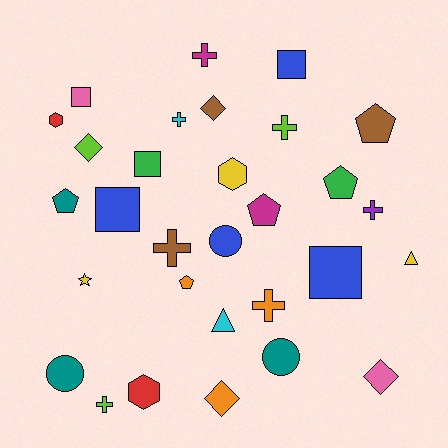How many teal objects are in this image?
There are 3 teal objects.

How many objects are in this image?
There are 30 objects.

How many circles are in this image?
There are 3 circles.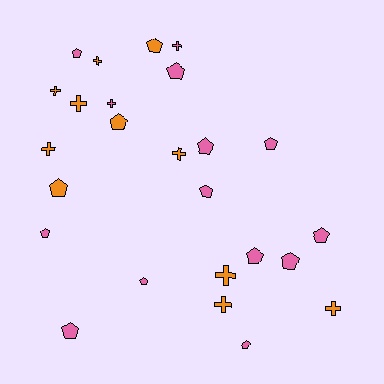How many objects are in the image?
There are 25 objects.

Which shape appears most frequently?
Pentagon, with 15 objects.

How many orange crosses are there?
There are 8 orange crosses.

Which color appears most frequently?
Pink, with 14 objects.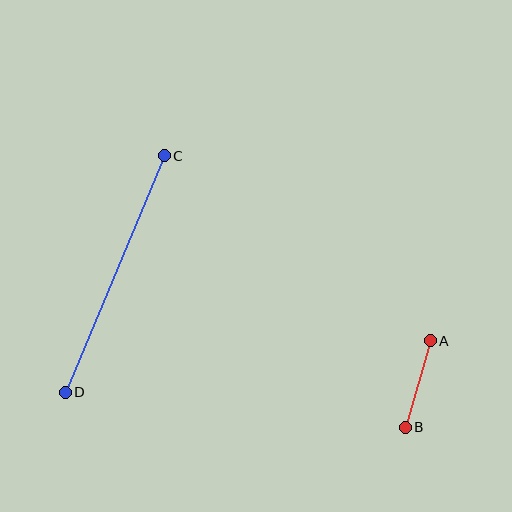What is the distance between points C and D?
The distance is approximately 256 pixels.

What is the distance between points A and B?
The distance is approximately 90 pixels.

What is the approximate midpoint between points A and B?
The midpoint is at approximately (418, 384) pixels.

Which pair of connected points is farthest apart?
Points C and D are farthest apart.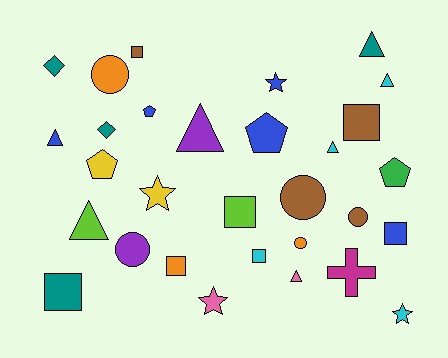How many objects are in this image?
There are 30 objects.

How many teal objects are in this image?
There are 4 teal objects.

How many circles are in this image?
There are 5 circles.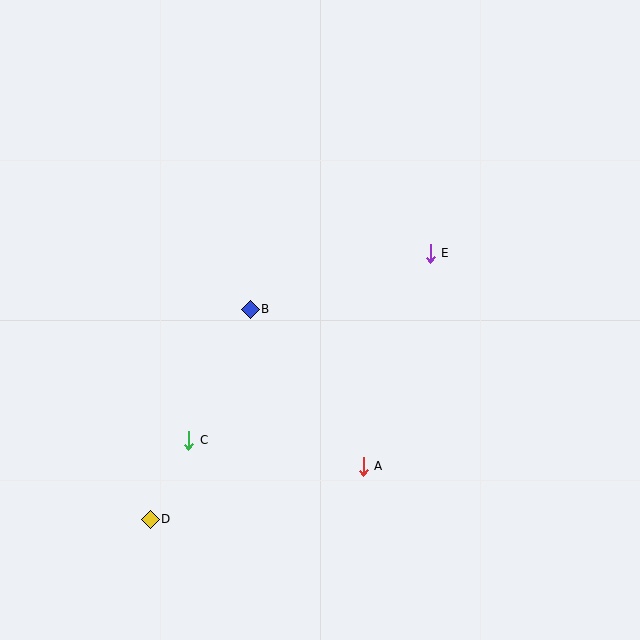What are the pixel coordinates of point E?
Point E is at (430, 253).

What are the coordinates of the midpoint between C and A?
The midpoint between C and A is at (276, 453).